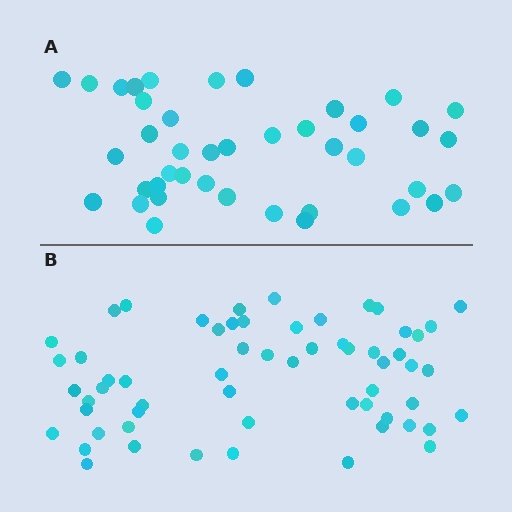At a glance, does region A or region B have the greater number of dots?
Region B (the bottom region) has more dots.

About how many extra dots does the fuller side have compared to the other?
Region B has approximately 20 more dots than region A.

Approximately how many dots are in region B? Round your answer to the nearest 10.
About 60 dots.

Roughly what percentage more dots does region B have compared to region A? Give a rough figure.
About 45% more.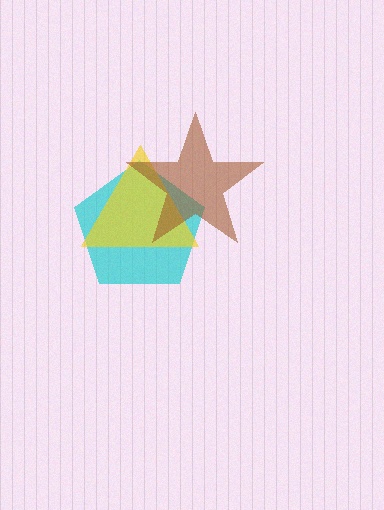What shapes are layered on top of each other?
The layered shapes are: a cyan pentagon, a yellow triangle, a brown star.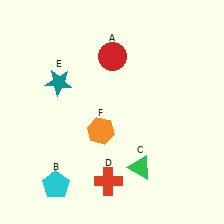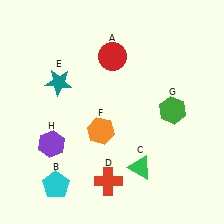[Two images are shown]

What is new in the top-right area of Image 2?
A green hexagon (G) was added in the top-right area of Image 2.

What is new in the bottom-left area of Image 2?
A purple hexagon (H) was added in the bottom-left area of Image 2.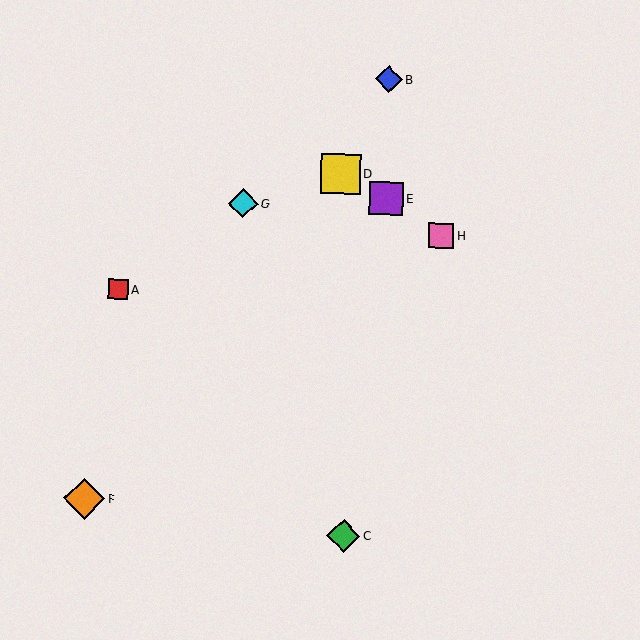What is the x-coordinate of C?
Object C is at x≈343.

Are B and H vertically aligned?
No, B is at x≈389 and H is at x≈441.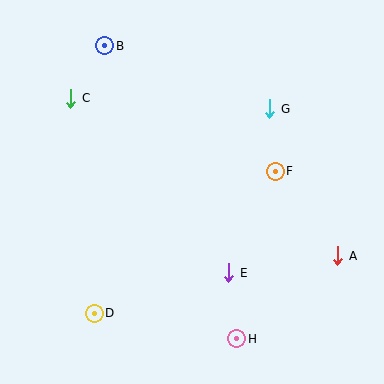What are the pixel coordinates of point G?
Point G is at (270, 109).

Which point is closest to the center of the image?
Point F at (275, 171) is closest to the center.